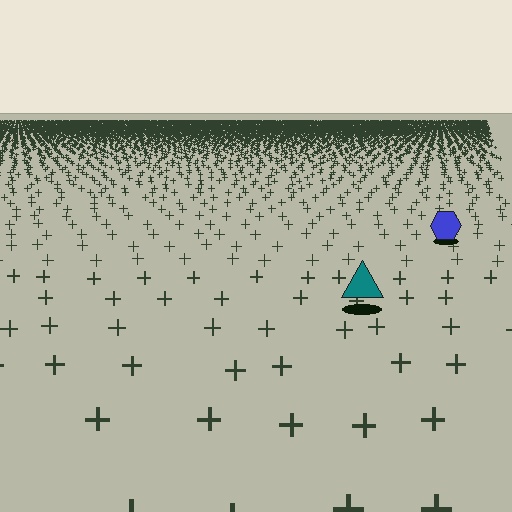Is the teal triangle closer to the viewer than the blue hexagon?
Yes. The teal triangle is closer — you can tell from the texture gradient: the ground texture is coarser near it.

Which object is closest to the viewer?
The teal triangle is closest. The texture marks near it are larger and more spread out.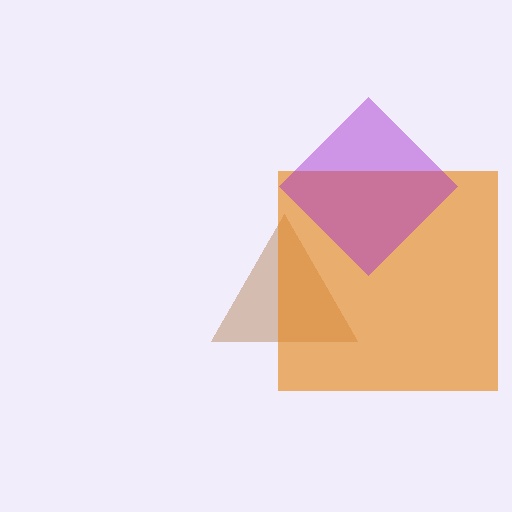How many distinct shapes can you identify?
There are 3 distinct shapes: a brown triangle, an orange square, a purple diamond.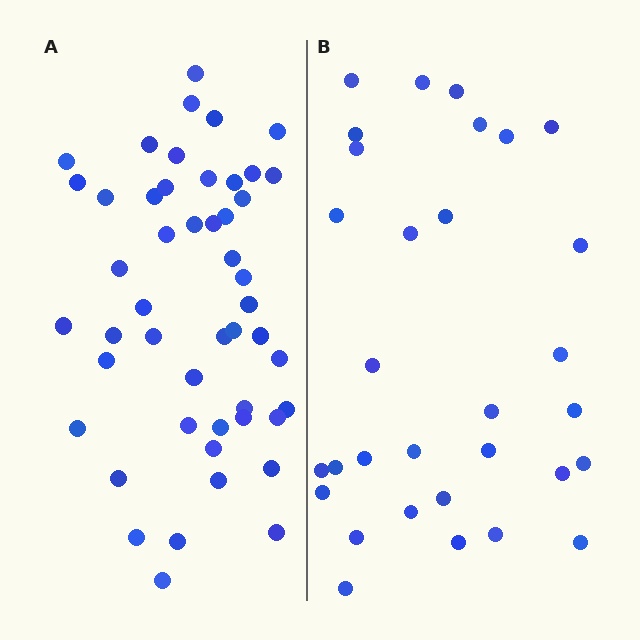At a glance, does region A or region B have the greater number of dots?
Region A (the left region) has more dots.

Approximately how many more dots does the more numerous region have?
Region A has approximately 20 more dots than region B.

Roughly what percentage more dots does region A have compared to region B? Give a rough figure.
About 60% more.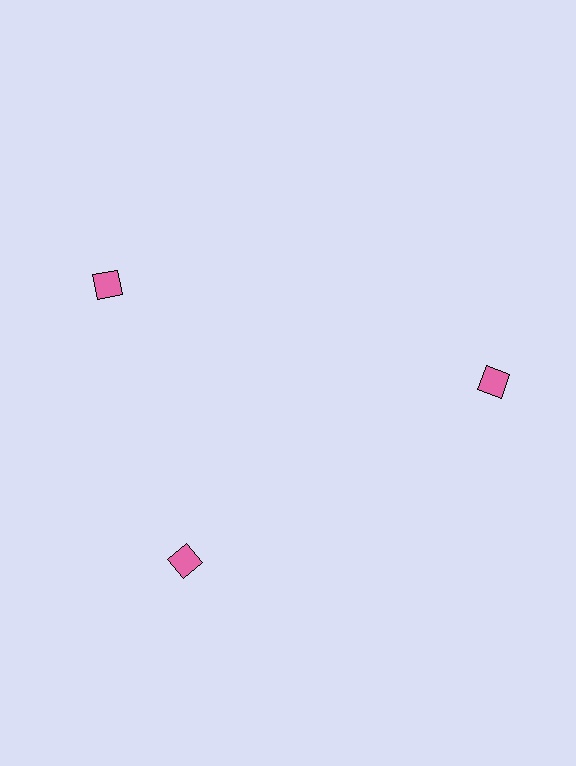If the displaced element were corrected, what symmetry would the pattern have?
It would have 3-fold rotational symmetry — the pattern would map onto itself every 120 degrees.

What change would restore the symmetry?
The symmetry would be restored by rotating it back into even spacing with its neighbors so that all 3 squares sit at equal angles and equal distance from the center.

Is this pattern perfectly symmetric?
No. The 3 pink squares are arranged in a ring, but one element near the 11 o'clock position is rotated out of alignment along the ring, breaking the 3-fold rotational symmetry.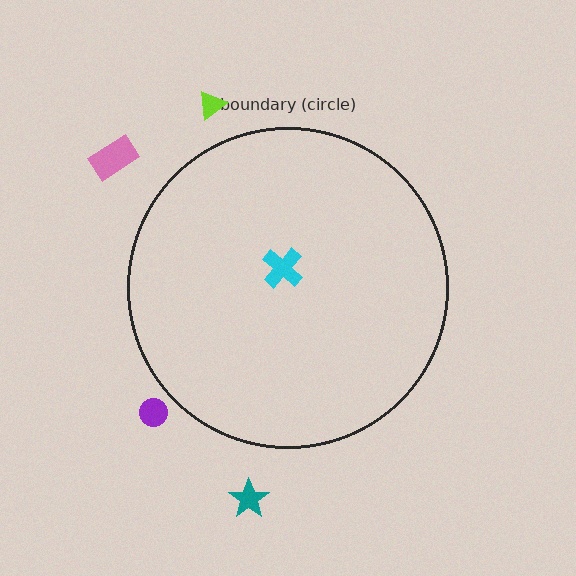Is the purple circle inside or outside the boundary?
Outside.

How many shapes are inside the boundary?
1 inside, 4 outside.